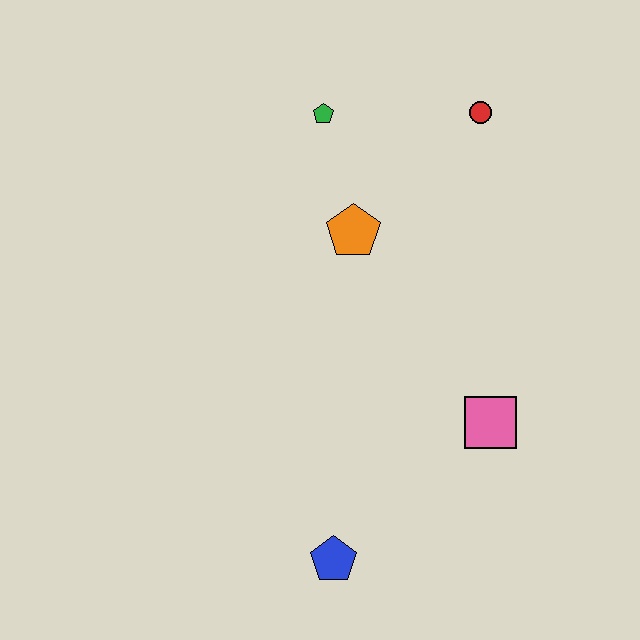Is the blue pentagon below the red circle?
Yes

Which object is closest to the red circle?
The green pentagon is closest to the red circle.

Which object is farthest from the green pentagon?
The blue pentagon is farthest from the green pentagon.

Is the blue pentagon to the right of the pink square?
No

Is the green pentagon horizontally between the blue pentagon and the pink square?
No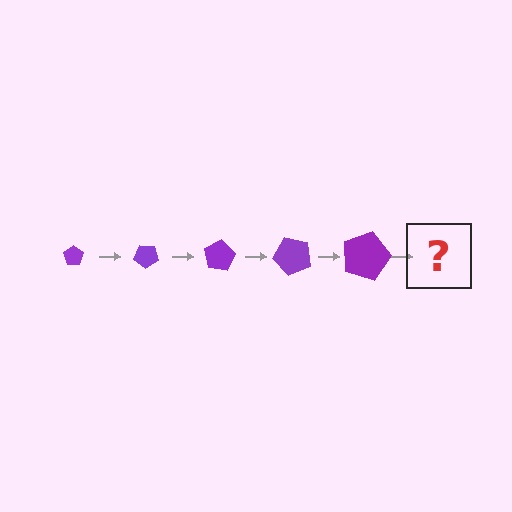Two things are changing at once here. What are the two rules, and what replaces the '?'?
The two rules are that the pentagon grows larger each step and it rotates 40 degrees each step. The '?' should be a pentagon, larger than the previous one and rotated 200 degrees from the start.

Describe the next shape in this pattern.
It should be a pentagon, larger than the previous one and rotated 200 degrees from the start.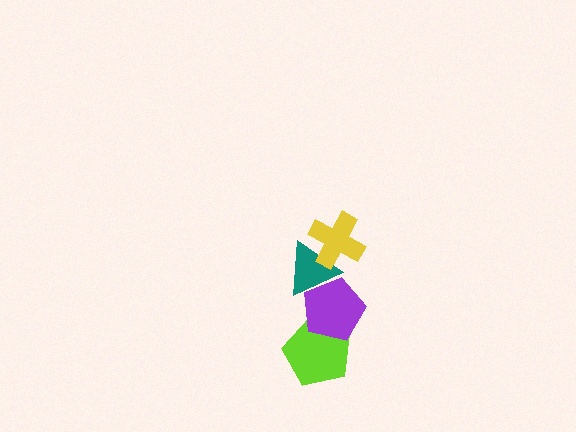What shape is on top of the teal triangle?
The yellow cross is on top of the teal triangle.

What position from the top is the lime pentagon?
The lime pentagon is 4th from the top.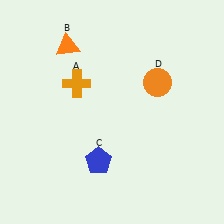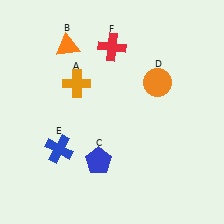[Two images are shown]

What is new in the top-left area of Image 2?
A red cross (F) was added in the top-left area of Image 2.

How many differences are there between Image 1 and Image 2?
There are 2 differences between the two images.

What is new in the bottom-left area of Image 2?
A blue cross (E) was added in the bottom-left area of Image 2.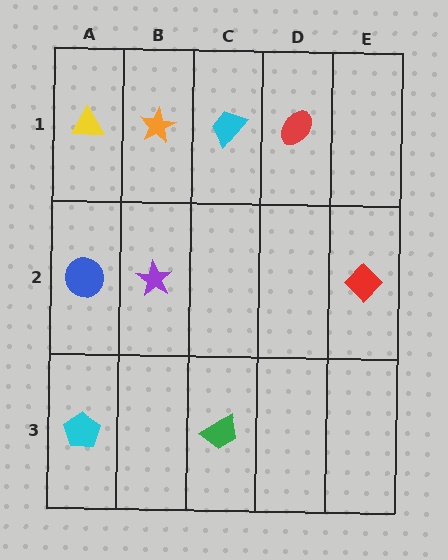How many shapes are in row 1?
4 shapes.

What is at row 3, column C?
A green trapezoid.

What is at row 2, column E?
A red diamond.